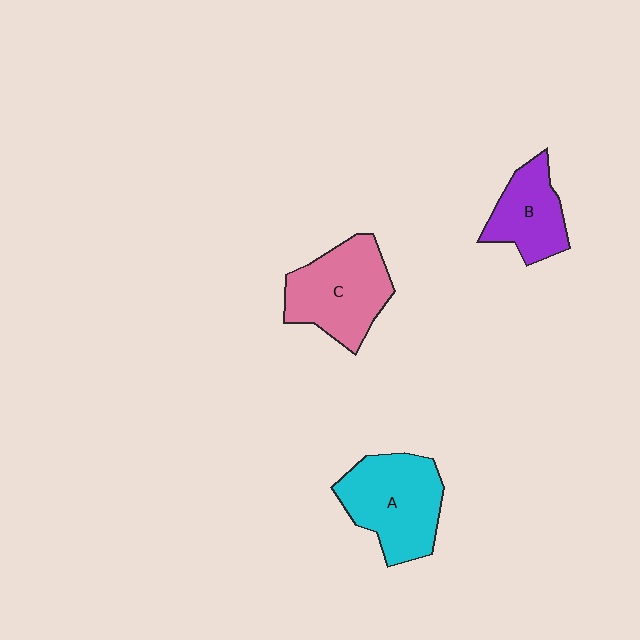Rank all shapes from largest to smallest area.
From largest to smallest: A (cyan), C (pink), B (purple).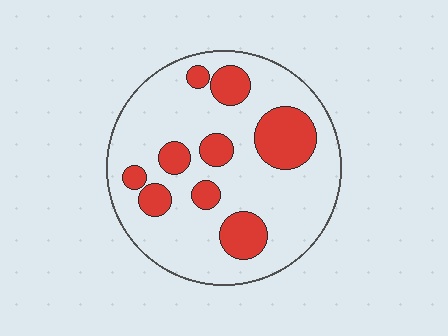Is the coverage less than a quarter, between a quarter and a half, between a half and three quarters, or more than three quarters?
Less than a quarter.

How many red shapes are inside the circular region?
9.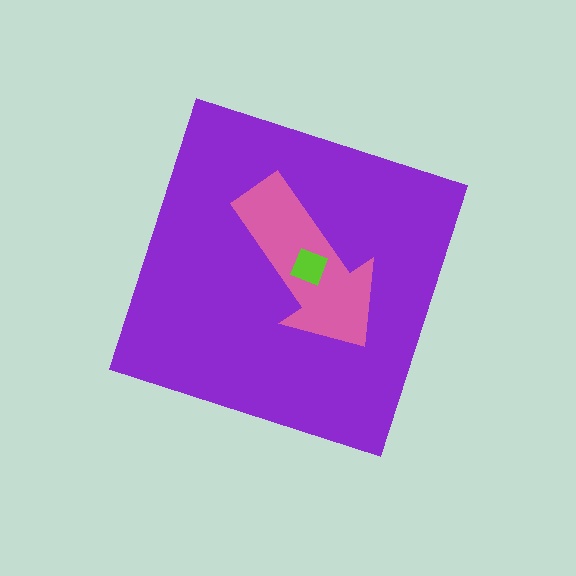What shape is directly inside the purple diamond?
The pink arrow.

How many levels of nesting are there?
3.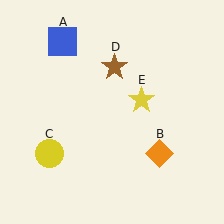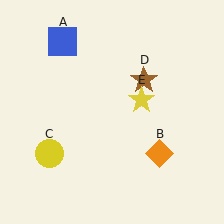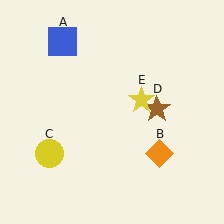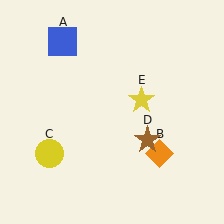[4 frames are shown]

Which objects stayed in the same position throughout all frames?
Blue square (object A) and orange diamond (object B) and yellow circle (object C) and yellow star (object E) remained stationary.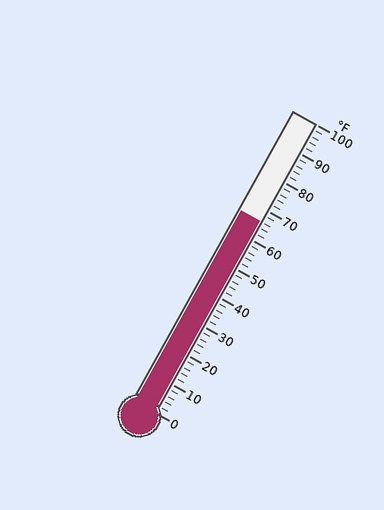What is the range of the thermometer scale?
The thermometer scale ranges from 0°F to 100°F.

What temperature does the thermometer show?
The thermometer shows approximately 66°F.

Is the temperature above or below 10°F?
The temperature is above 10°F.